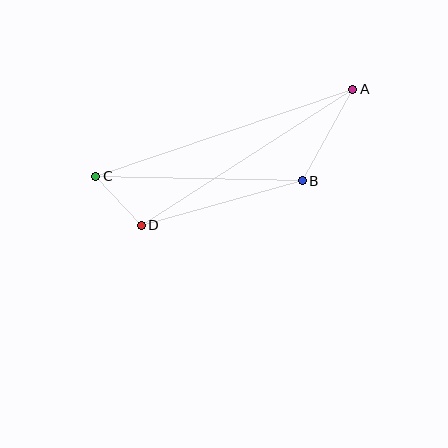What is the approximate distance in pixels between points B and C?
The distance between B and C is approximately 206 pixels.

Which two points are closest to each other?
Points C and D are closest to each other.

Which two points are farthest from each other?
Points A and C are farthest from each other.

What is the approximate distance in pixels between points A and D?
The distance between A and D is approximately 252 pixels.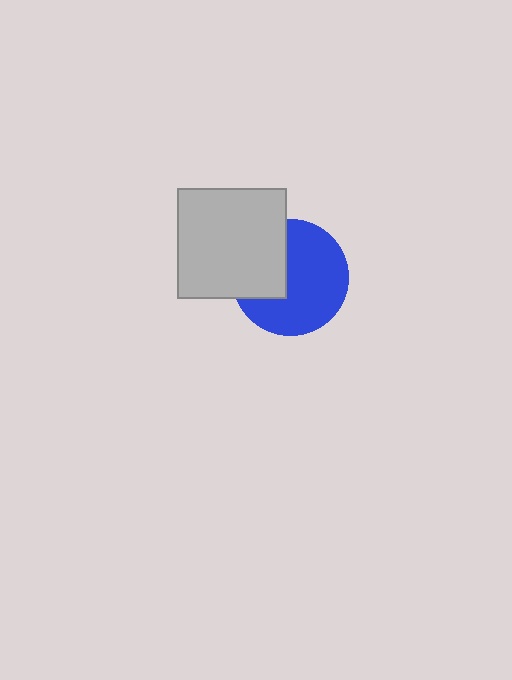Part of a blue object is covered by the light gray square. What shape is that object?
It is a circle.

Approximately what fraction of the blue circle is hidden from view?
Roughly 35% of the blue circle is hidden behind the light gray square.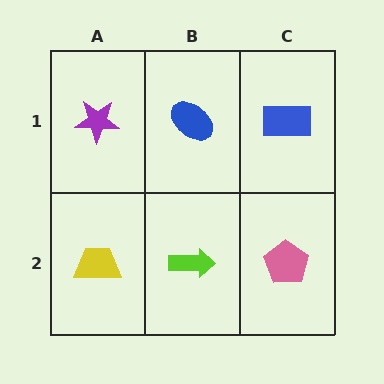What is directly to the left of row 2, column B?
A yellow trapezoid.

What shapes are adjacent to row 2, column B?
A blue ellipse (row 1, column B), a yellow trapezoid (row 2, column A), a pink pentagon (row 2, column C).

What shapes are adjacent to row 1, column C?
A pink pentagon (row 2, column C), a blue ellipse (row 1, column B).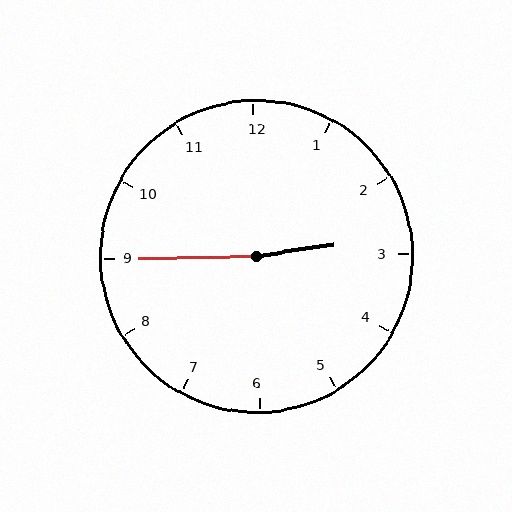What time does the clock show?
2:45.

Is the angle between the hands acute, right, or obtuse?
It is obtuse.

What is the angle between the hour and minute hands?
Approximately 172 degrees.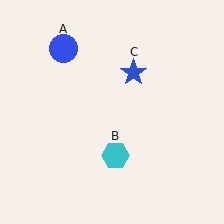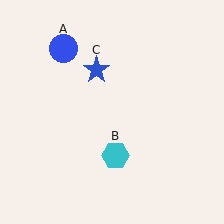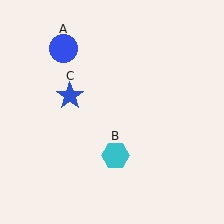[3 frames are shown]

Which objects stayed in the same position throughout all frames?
Blue circle (object A) and cyan hexagon (object B) remained stationary.